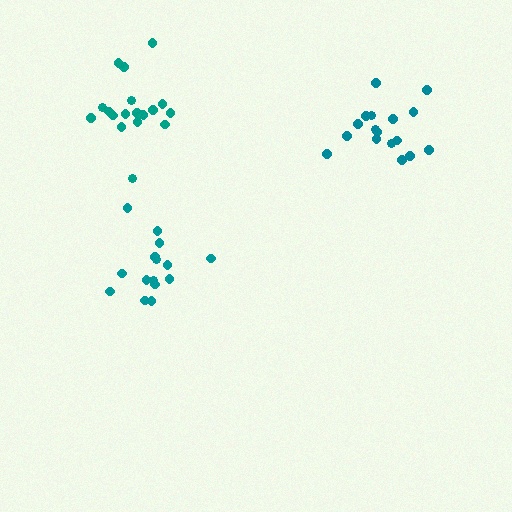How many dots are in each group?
Group 1: 19 dots, Group 2: 15 dots, Group 3: 17 dots (51 total).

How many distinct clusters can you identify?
There are 3 distinct clusters.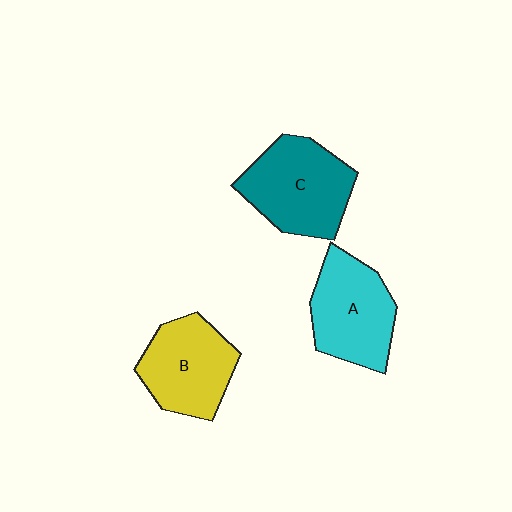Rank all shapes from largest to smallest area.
From largest to smallest: C (teal), A (cyan), B (yellow).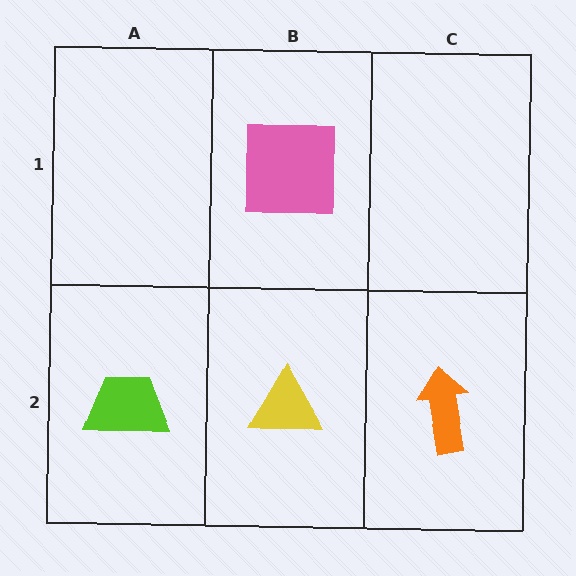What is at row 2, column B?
A yellow triangle.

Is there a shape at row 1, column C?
No, that cell is empty.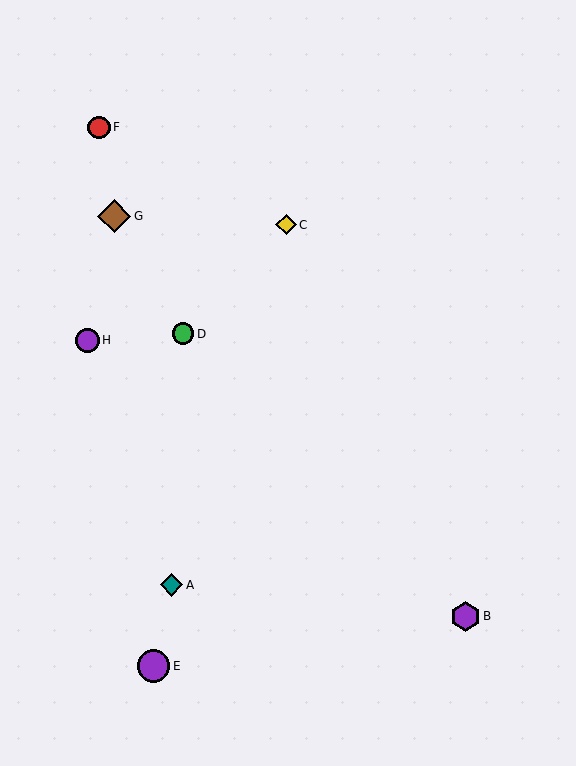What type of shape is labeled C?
Shape C is a yellow diamond.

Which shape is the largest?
The brown diamond (labeled G) is the largest.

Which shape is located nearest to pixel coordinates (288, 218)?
The yellow diamond (labeled C) at (286, 225) is nearest to that location.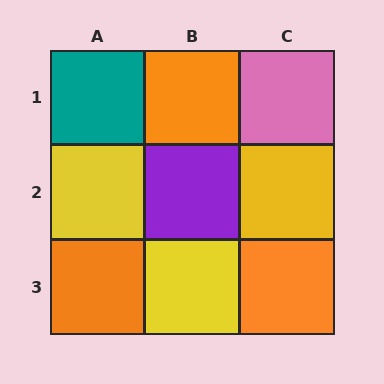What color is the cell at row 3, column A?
Orange.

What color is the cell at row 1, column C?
Pink.